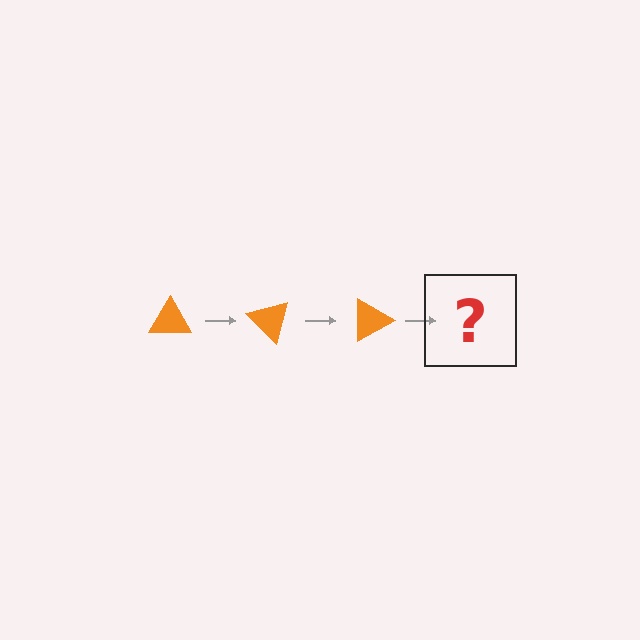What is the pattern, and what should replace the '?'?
The pattern is that the triangle rotates 45 degrees each step. The '?' should be an orange triangle rotated 135 degrees.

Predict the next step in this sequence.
The next step is an orange triangle rotated 135 degrees.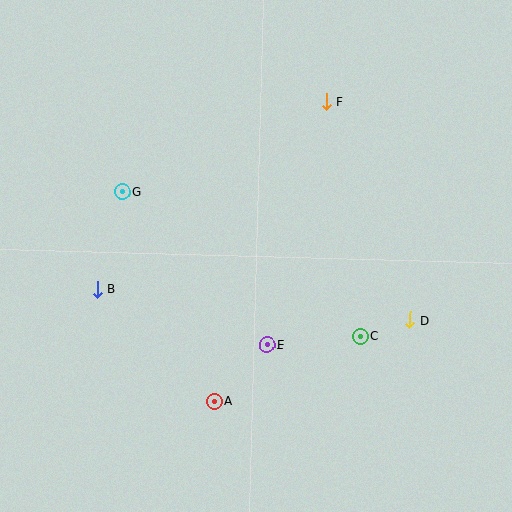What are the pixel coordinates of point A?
Point A is at (214, 401).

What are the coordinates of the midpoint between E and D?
The midpoint between E and D is at (338, 332).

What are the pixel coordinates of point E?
Point E is at (267, 344).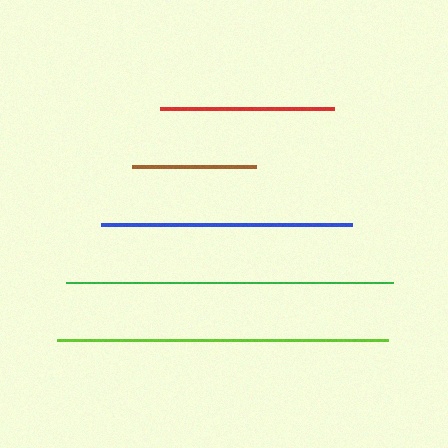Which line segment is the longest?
The lime line is the longest at approximately 331 pixels.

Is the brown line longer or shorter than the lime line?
The lime line is longer than the brown line.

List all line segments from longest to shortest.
From longest to shortest: lime, green, blue, red, brown.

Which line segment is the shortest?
The brown line is the shortest at approximately 124 pixels.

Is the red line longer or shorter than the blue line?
The blue line is longer than the red line.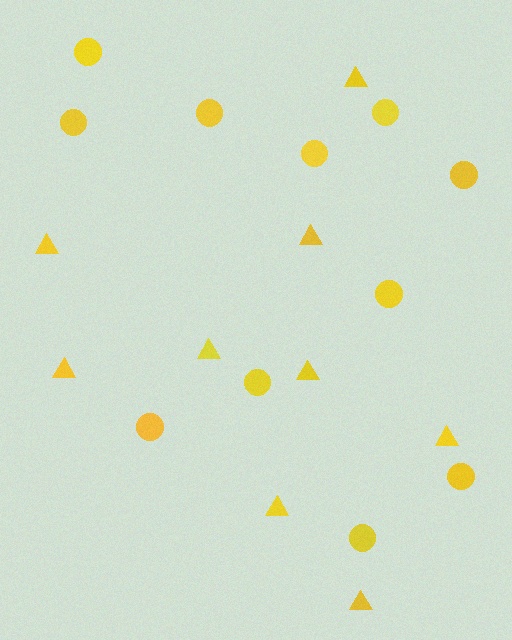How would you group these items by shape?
There are 2 groups: one group of circles (11) and one group of triangles (9).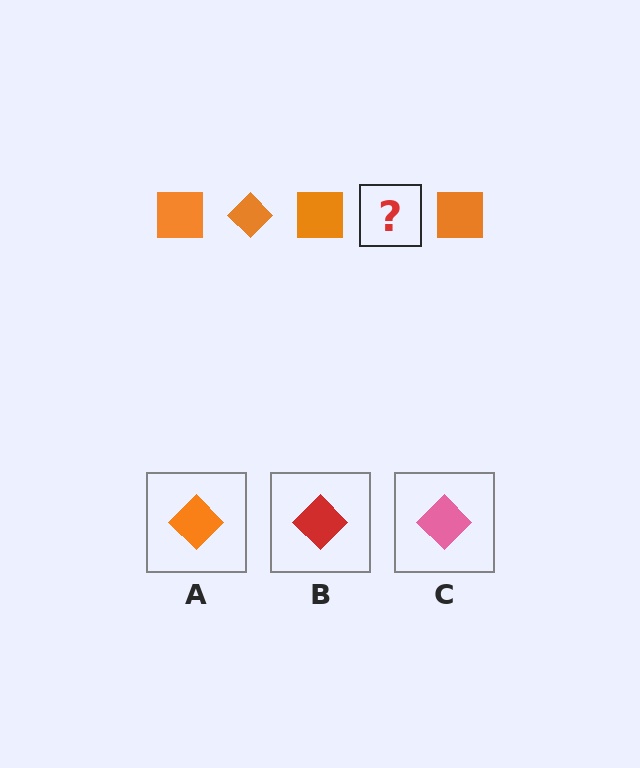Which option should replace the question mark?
Option A.